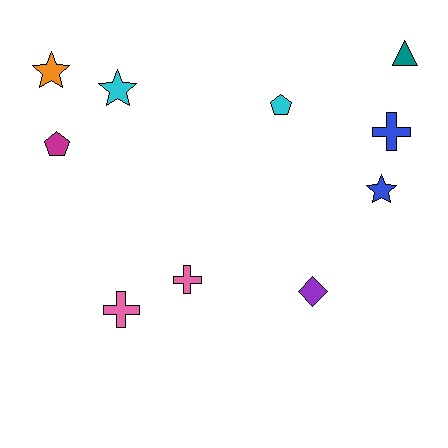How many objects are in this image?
There are 10 objects.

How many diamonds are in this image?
There is 1 diamond.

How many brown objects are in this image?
There are no brown objects.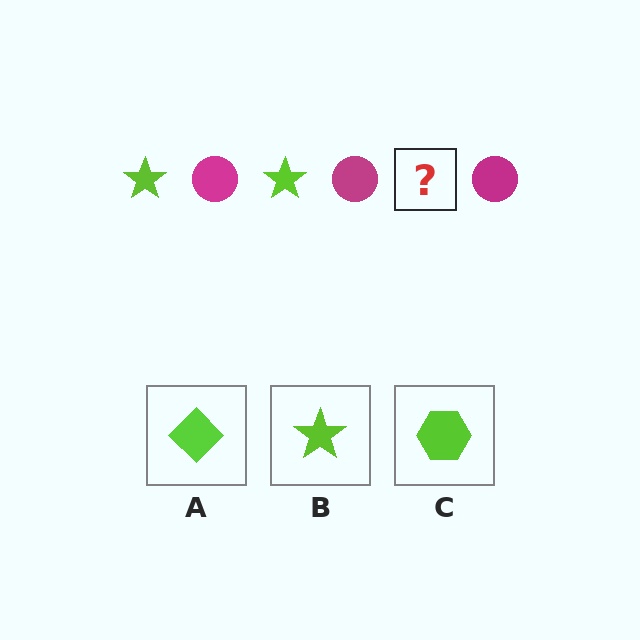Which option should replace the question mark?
Option B.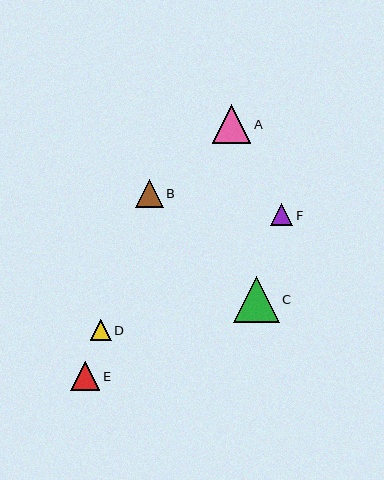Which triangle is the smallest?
Triangle D is the smallest with a size of approximately 21 pixels.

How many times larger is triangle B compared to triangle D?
Triangle B is approximately 1.4 times the size of triangle D.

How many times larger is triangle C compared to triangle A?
Triangle C is approximately 1.2 times the size of triangle A.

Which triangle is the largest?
Triangle C is the largest with a size of approximately 46 pixels.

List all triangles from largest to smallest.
From largest to smallest: C, A, E, B, F, D.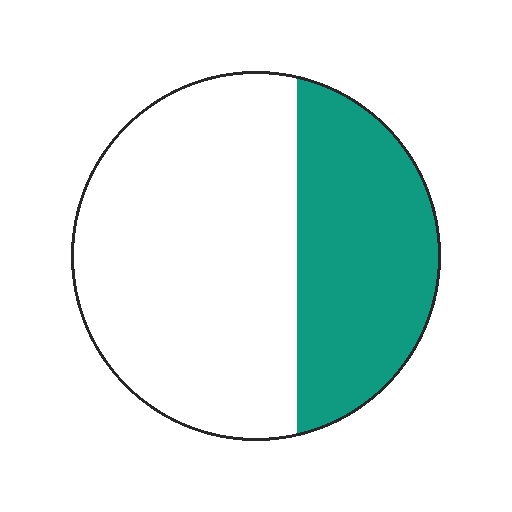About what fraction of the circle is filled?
About three eighths (3/8).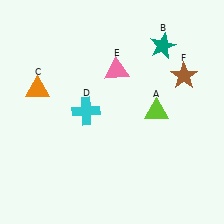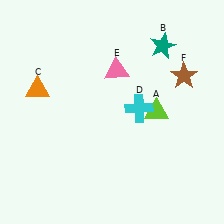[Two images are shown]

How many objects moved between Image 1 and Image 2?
1 object moved between the two images.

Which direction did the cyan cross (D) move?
The cyan cross (D) moved right.